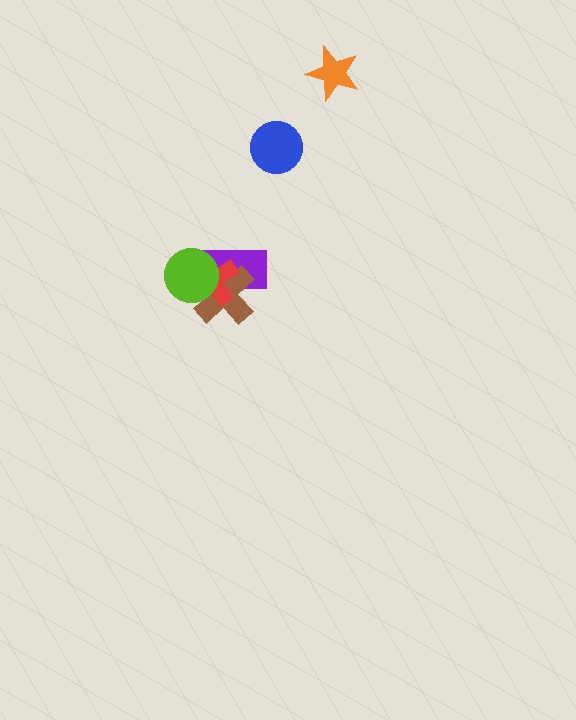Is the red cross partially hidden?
Yes, it is partially covered by another shape.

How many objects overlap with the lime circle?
3 objects overlap with the lime circle.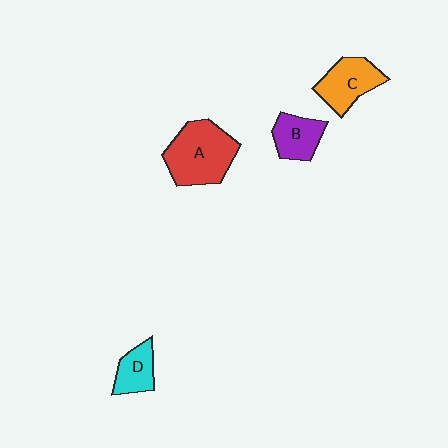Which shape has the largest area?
Shape A (red).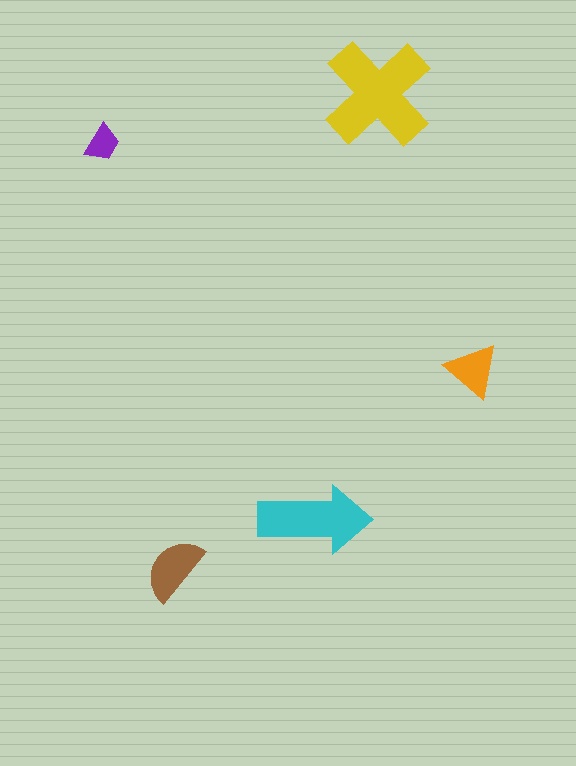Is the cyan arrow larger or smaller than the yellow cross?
Smaller.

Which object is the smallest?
The purple trapezoid.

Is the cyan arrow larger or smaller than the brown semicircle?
Larger.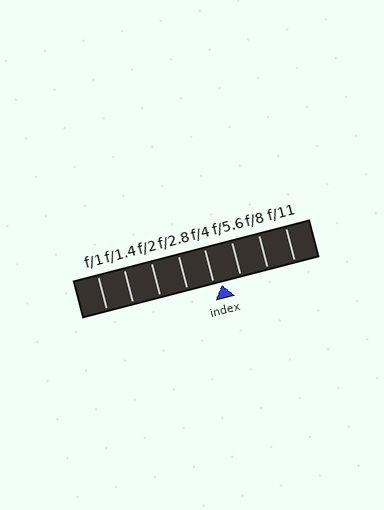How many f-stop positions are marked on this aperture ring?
There are 8 f-stop positions marked.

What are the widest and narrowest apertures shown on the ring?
The widest aperture shown is f/1 and the narrowest is f/11.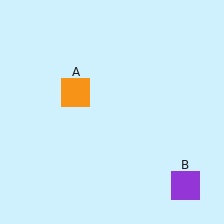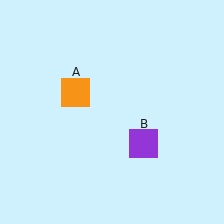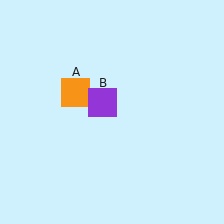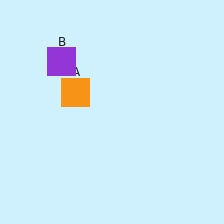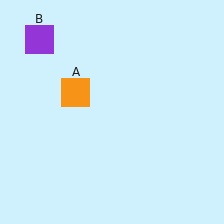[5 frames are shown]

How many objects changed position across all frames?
1 object changed position: purple square (object B).